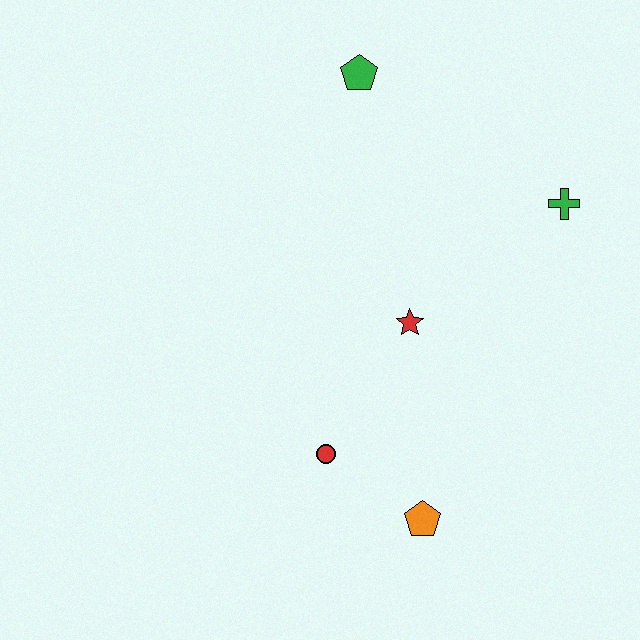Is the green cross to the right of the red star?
Yes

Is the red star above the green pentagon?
No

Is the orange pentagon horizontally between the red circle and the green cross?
Yes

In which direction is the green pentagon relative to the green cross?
The green pentagon is to the left of the green cross.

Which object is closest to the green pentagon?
The green cross is closest to the green pentagon.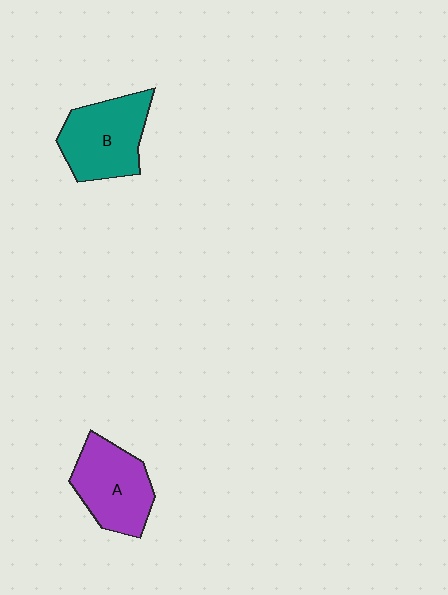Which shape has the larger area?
Shape B (teal).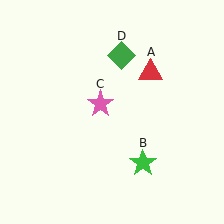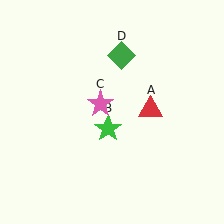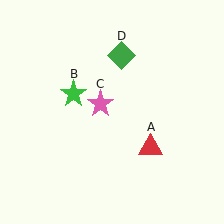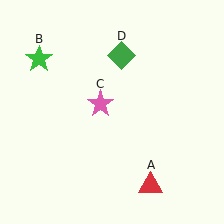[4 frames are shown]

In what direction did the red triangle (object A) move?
The red triangle (object A) moved down.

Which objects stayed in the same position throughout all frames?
Pink star (object C) and green diamond (object D) remained stationary.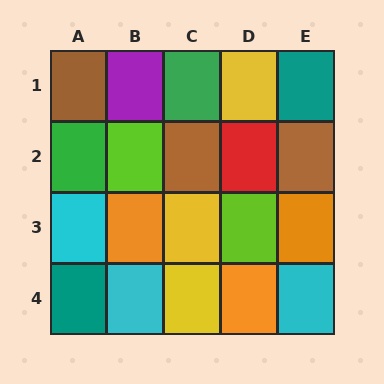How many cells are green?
2 cells are green.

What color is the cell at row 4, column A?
Teal.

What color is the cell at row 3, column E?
Orange.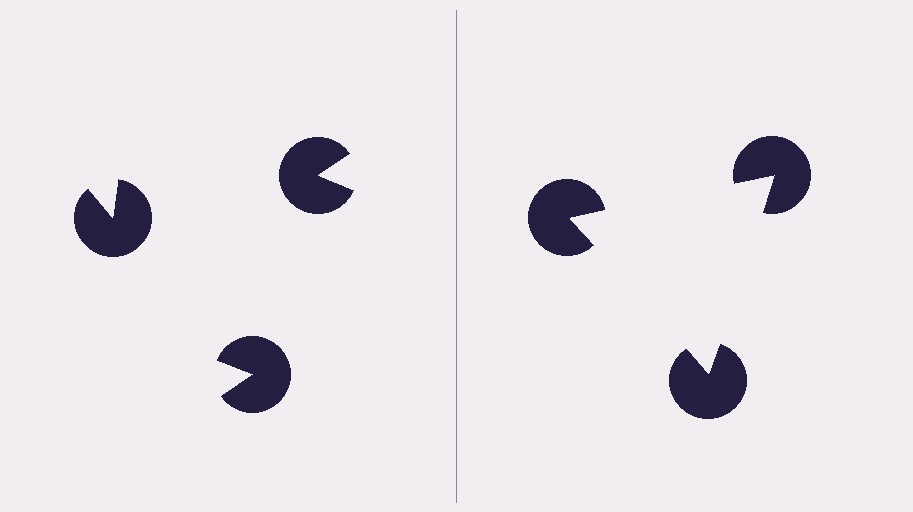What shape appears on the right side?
An illusory triangle.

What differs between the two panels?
The pac-man discs are positioned identically on both sides; only the wedge orientations differ. On the right they align to a triangle; on the left they are misaligned.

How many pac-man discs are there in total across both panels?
6 — 3 on each side.